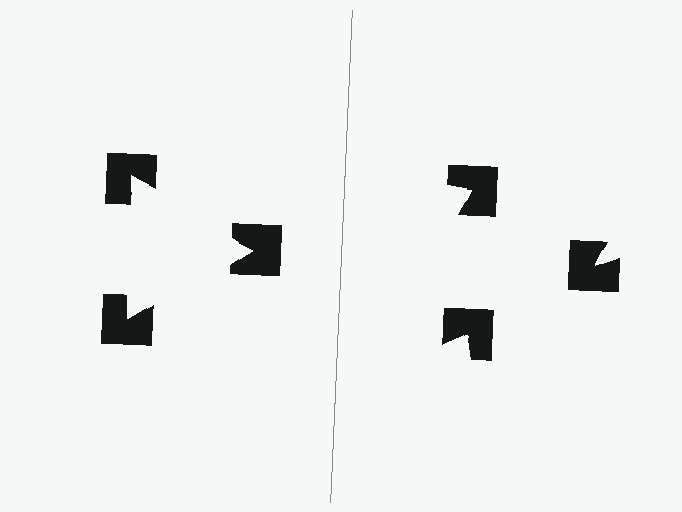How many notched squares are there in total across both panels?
6 — 3 on each side.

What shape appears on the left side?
An illusory triangle.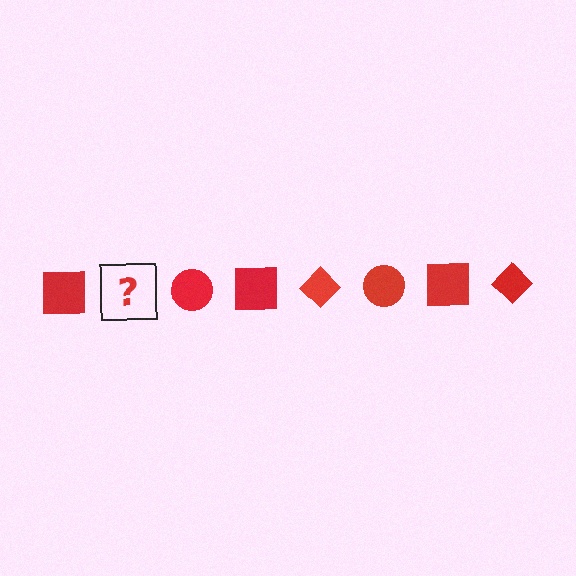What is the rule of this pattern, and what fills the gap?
The rule is that the pattern cycles through square, diamond, circle shapes in red. The gap should be filled with a red diamond.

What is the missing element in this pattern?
The missing element is a red diamond.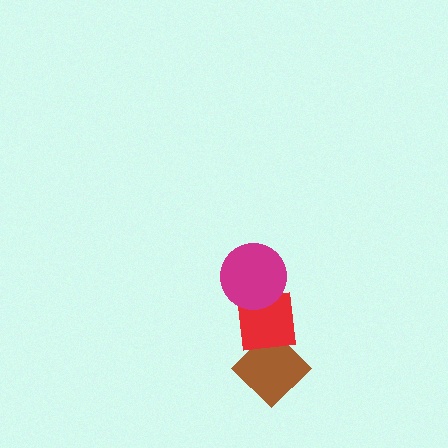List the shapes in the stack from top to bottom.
From top to bottom: the magenta circle, the red square, the brown diamond.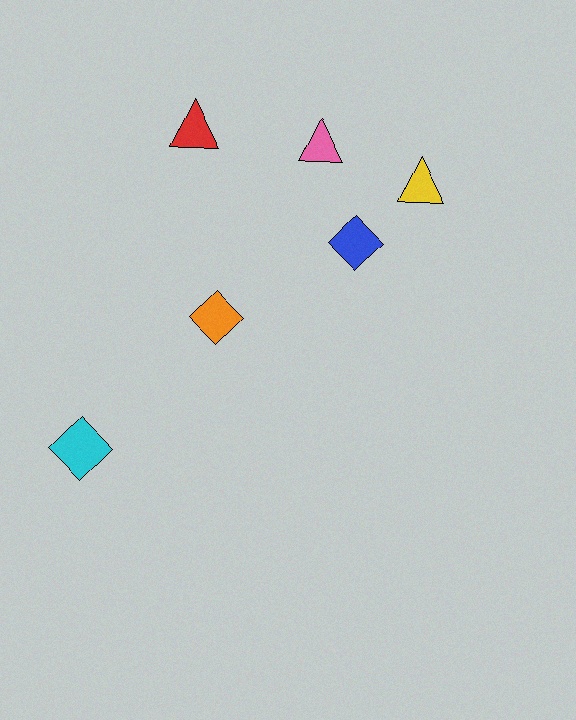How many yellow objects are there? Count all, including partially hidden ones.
There is 1 yellow object.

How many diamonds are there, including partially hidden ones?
There are 3 diamonds.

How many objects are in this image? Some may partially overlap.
There are 6 objects.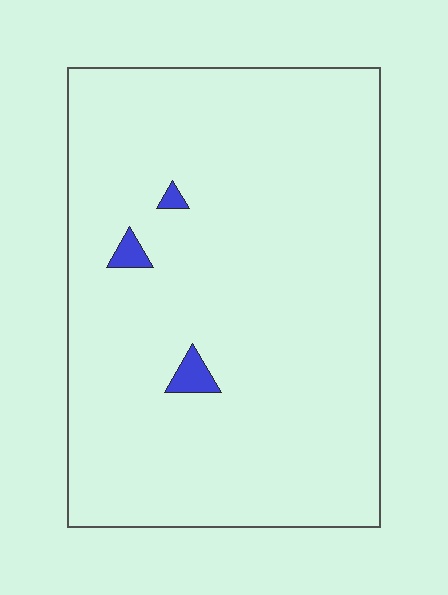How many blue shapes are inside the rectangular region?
3.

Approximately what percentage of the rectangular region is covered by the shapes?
Approximately 0%.